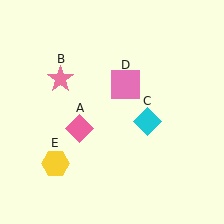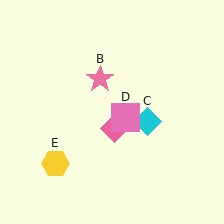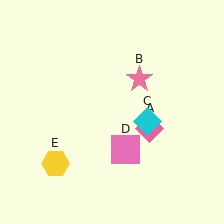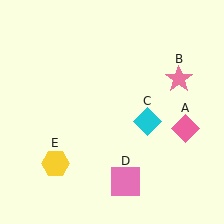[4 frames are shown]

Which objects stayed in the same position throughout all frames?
Cyan diamond (object C) and yellow hexagon (object E) remained stationary.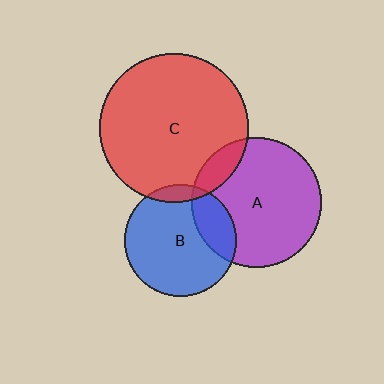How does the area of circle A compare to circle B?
Approximately 1.3 times.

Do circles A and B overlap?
Yes.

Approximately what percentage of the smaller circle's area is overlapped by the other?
Approximately 20%.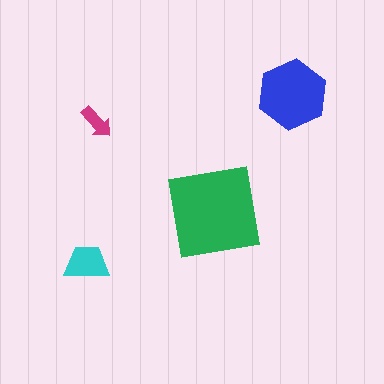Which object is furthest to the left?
The cyan trapezoid is leftmost.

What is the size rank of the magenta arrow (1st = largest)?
4th.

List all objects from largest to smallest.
The green square, the blue hexagon, the cyan trapezoid, the magenta arrow.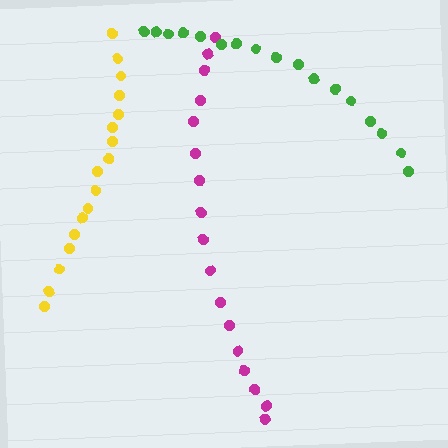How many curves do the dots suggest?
There are 3 distinct paths.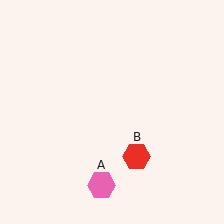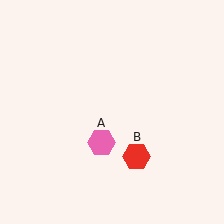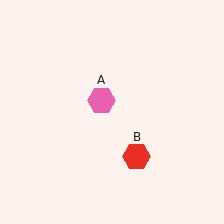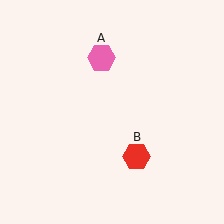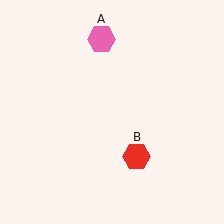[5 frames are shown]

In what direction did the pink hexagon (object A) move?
The pink hexagon (object A) moved up.